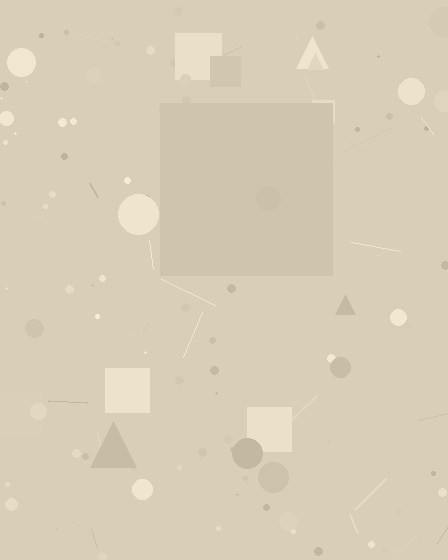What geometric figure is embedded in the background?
A square is embedded in the background.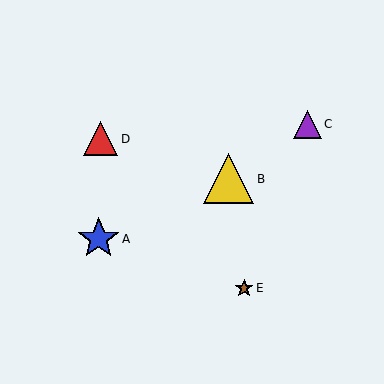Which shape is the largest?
The yellow triangle (labeled B) is the largest.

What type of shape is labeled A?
Shape A is a blue star.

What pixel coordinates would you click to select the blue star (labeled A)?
Click at (99, 239) to select the blue star A.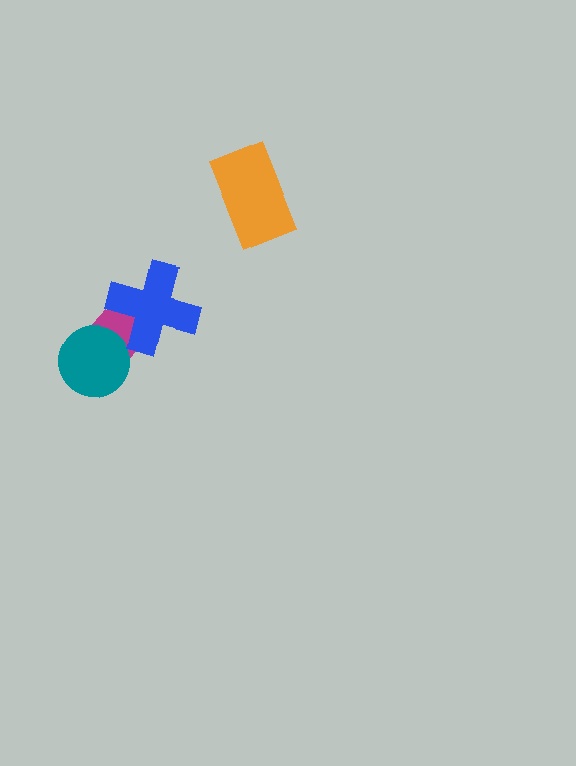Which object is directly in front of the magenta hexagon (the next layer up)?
The teal circle is directly in front of the magenta hexagon.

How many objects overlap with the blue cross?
1 object overlaps with the blue cross.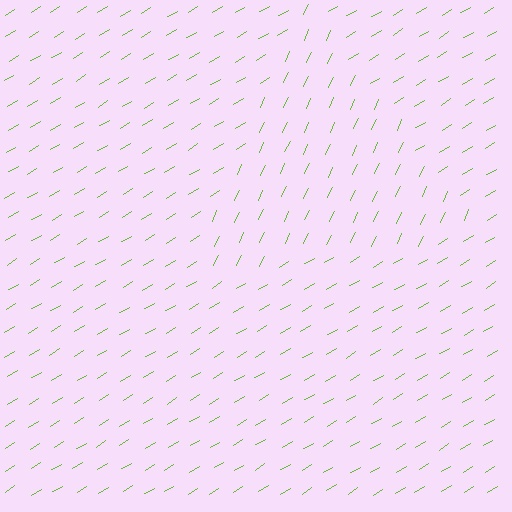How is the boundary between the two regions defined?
The boundary is defined purely by a change in line orientation (approximately 34 degrees difference). All lines are the same color and thickness.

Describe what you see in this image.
The image is filled with small lime line segments. A triangle region in the image has lines oriented differently from the surrounding lines, creating a visible texture boundary.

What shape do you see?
I see a triangle.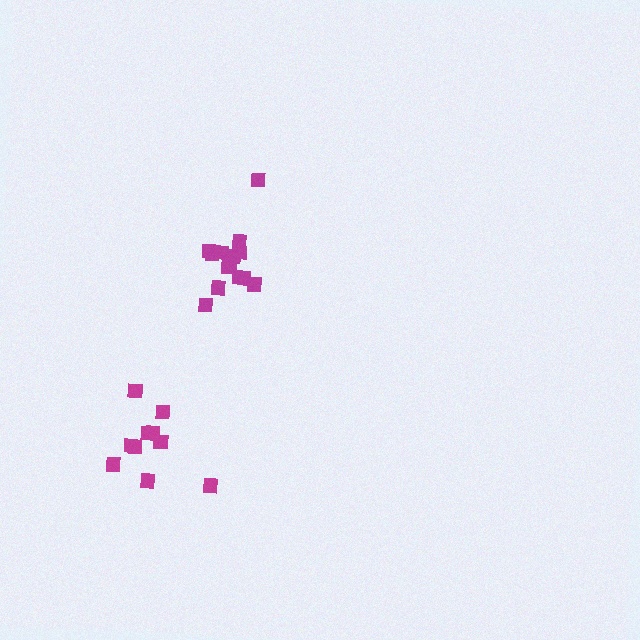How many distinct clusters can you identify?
There are 2 distinct clusters.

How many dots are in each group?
Group 1: 14 dots, Group 2: 10 dots (24 total).